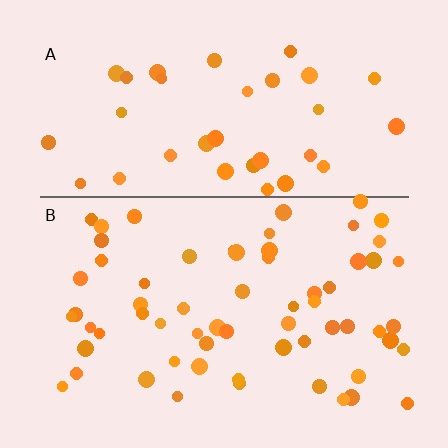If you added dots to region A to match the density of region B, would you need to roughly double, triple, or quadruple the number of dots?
Approximately double.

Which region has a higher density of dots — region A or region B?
B (the bottom).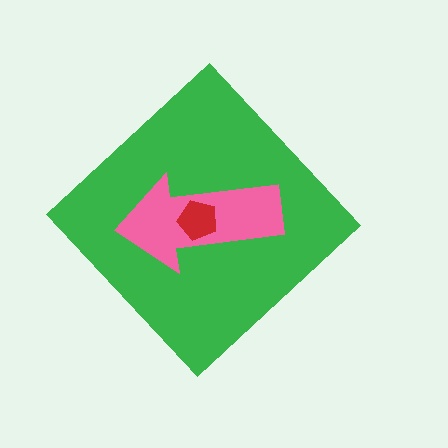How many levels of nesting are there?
3.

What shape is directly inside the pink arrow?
The red pentagon.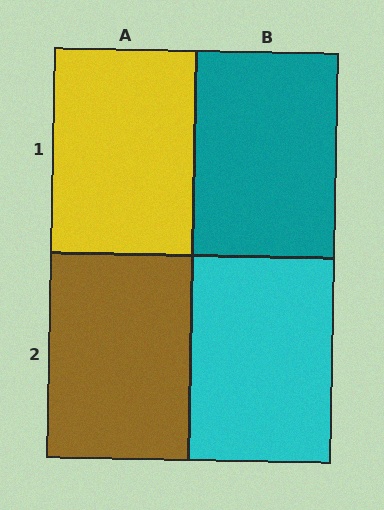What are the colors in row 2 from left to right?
Brown, cyan.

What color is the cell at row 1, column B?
Teal.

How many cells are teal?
1 cell is teal.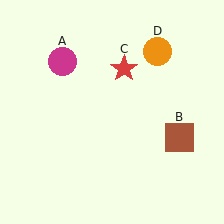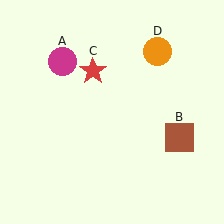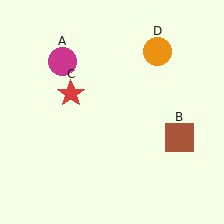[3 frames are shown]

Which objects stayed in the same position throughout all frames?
Magenta circle (object A) and brown square (object B) and orange circle (object D) remained stationary.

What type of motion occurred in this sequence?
The red star (object C) rotated counterclockwise around the center of the scene.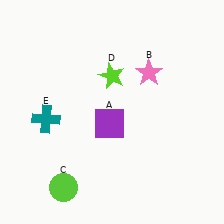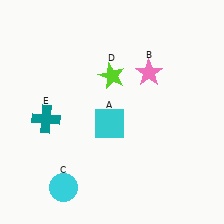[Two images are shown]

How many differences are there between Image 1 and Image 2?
There are 2 differences between the two images.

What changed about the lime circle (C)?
In Image 1, C is lime. In Image 2, it changed to cyan.